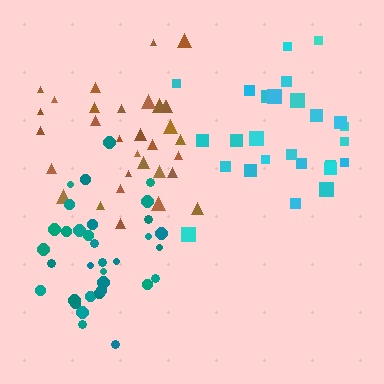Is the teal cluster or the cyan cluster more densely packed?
Teal.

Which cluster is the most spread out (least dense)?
Brown.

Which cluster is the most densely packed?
Teal.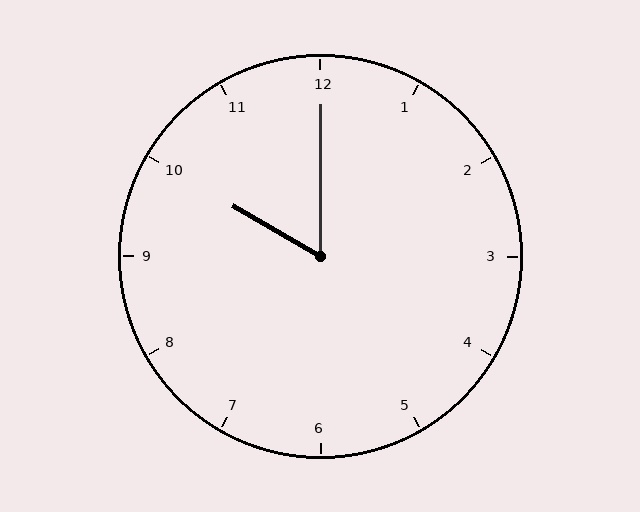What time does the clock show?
10:00.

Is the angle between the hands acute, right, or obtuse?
It is acute.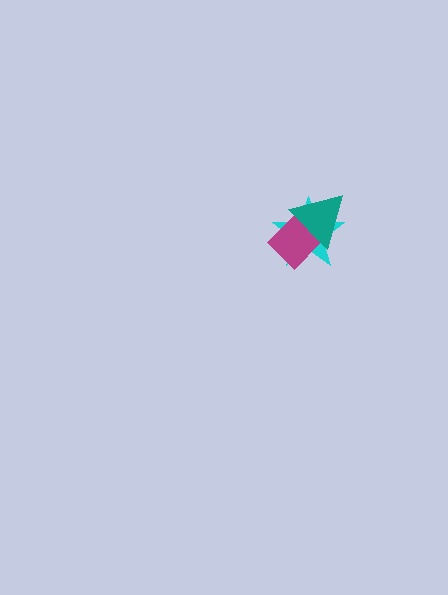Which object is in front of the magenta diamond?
The teal triangle is in front of the magenta diamond.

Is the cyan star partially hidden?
Yes, it is partially covered by another shape.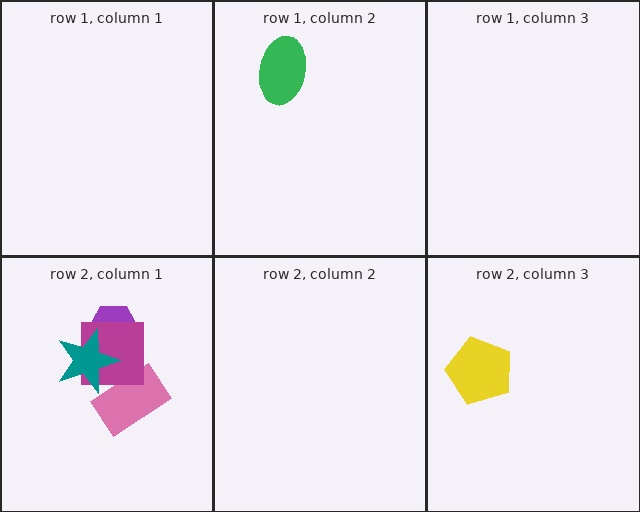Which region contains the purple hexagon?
The row 2, column 1 region.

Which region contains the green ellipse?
The row 1, column 2 region.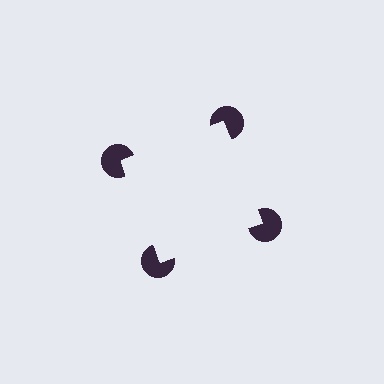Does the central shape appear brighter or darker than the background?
It typically appears slightly brighter than the background, even though no actual brightness change is drawn.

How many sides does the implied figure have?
4 sides.